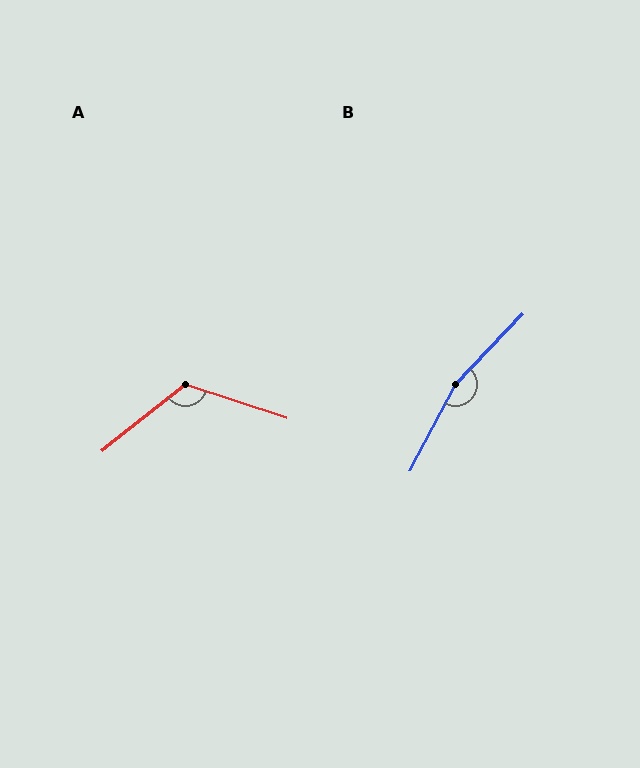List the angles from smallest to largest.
A (123°), B (164°).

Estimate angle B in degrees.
Approximately 164 degrees.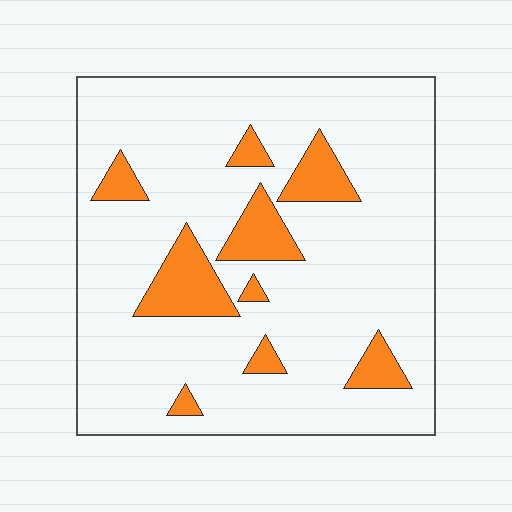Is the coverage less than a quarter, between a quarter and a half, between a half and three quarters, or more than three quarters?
Less than a quarter.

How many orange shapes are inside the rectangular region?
9.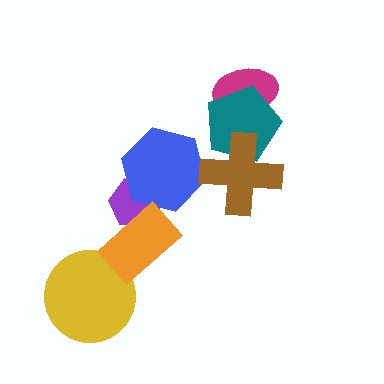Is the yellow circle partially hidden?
Yes, it is partially covered by another shape.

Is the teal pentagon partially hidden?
Yes, it is partially covered by another shape.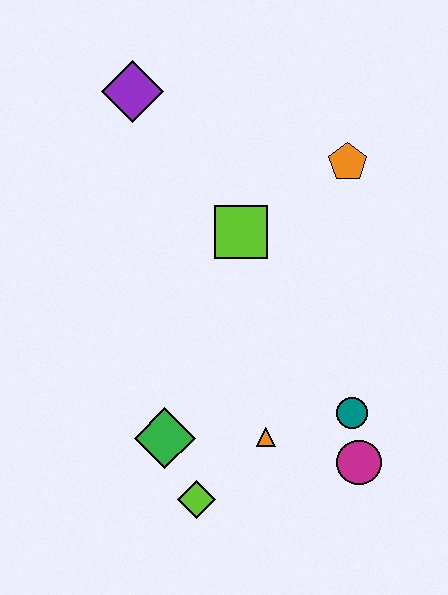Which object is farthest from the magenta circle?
The purple diamond is farthest from the magenta circle.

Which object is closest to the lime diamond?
The green diamond is closest to the lime diamond.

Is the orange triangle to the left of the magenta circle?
Yes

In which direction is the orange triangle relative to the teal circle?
The orange triangle is to the left of the teal circle.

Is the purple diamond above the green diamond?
Yes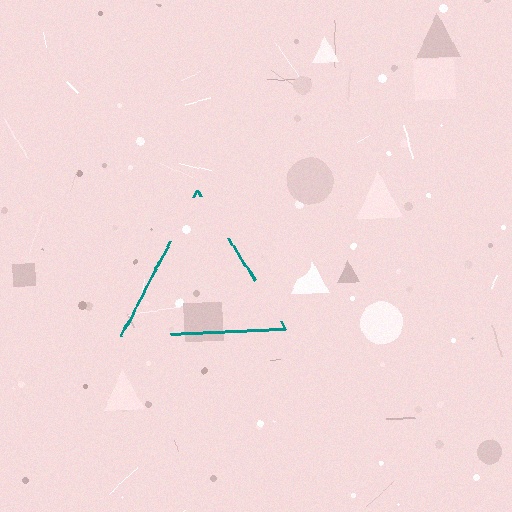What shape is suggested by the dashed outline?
The dashed outline suggests a triangle.